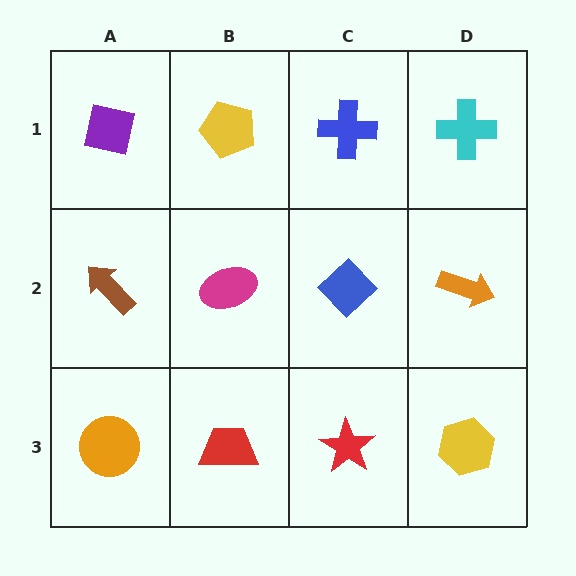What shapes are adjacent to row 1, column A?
A brown arrow (row 2, column A), a yellow pentagon (row 1, column B).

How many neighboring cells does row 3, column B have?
3.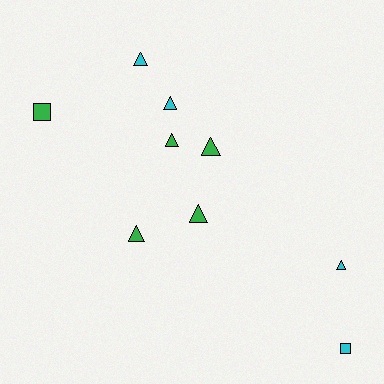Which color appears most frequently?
Green, with 5 objects.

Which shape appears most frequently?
Triangle, with 7 objects.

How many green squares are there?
There is 1 green square.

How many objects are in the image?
There are 9 objects.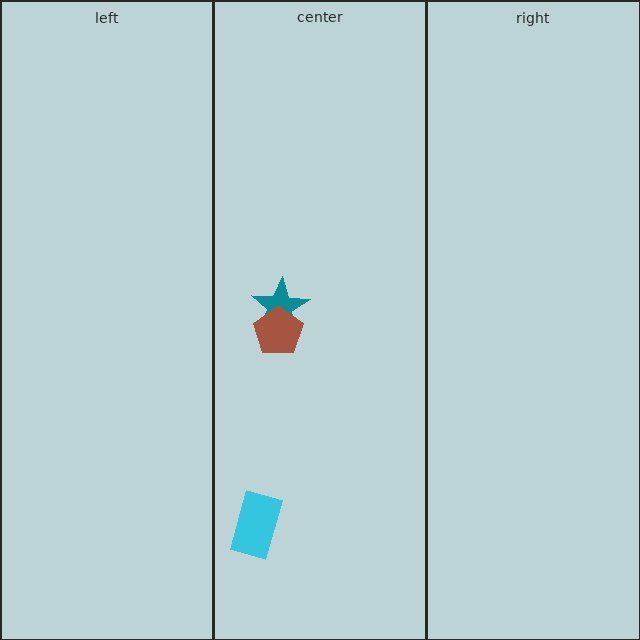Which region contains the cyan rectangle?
The center region.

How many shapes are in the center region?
3.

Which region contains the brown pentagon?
The center region.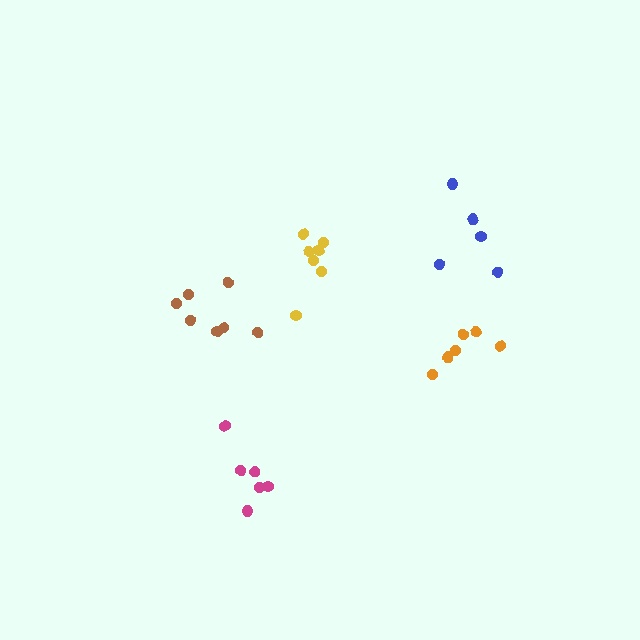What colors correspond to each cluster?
The clusters are colored: magenta, blue, orange, brown, yellow.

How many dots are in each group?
Group 1: 6 dots, Group 2: 5 dots, Group 3: 6 dots, Group 4: 7 dots, Group 5: 7 dots (31 total).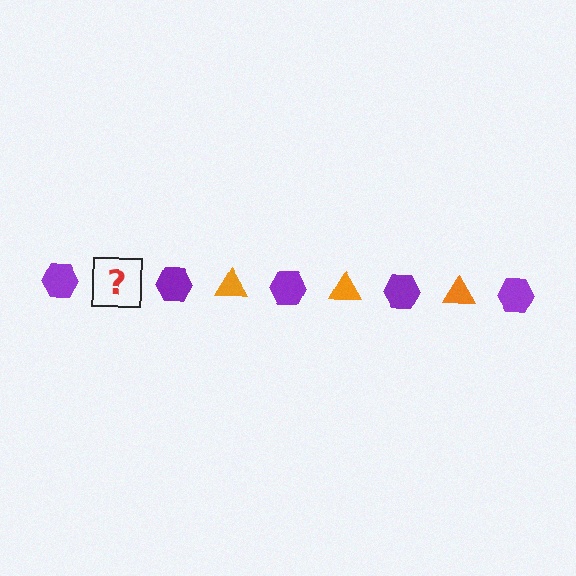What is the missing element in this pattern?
The missing element is an orange triangle.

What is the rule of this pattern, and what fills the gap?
The rule is that the pattern alternates between purple hexagon and orange triangle. The gap should be filled with an orange triangle.